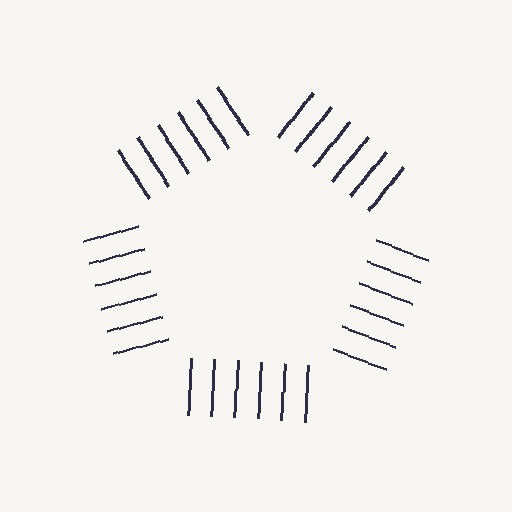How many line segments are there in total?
30 — 6 along each of the 5 edges.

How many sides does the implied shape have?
5 sides — the line-ends trace a pentagon.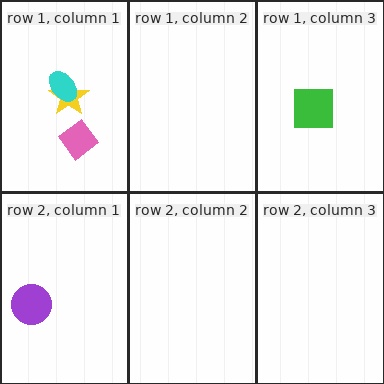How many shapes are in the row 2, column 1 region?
1.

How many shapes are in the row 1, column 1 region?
3.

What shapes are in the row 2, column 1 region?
The purple circle.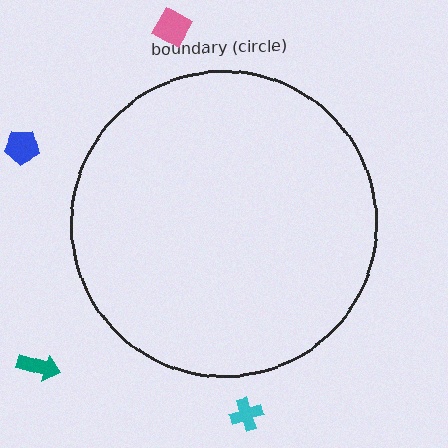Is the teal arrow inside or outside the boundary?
Outside.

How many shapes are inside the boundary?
0 inside, 4 outside.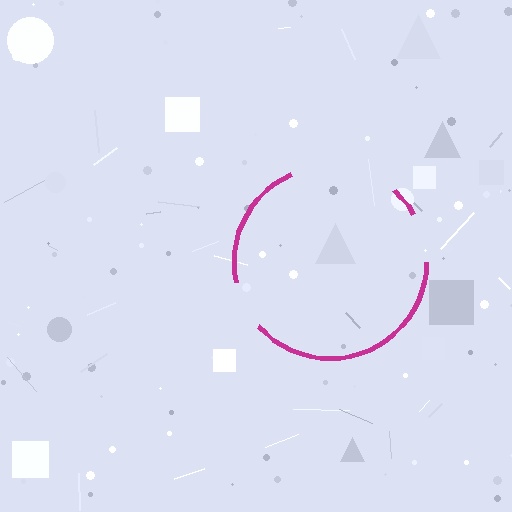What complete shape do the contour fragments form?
The contour fragments form a circle.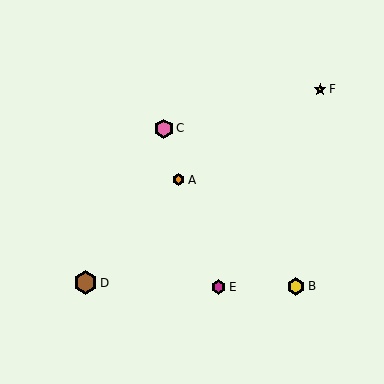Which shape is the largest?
The brown hexagon (labeled D) is the largest.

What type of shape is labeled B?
Shape B is a yellow hexagon.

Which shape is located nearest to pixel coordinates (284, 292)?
The yellow hexagon (labeled B) at (296, 287) is nearest to that location.